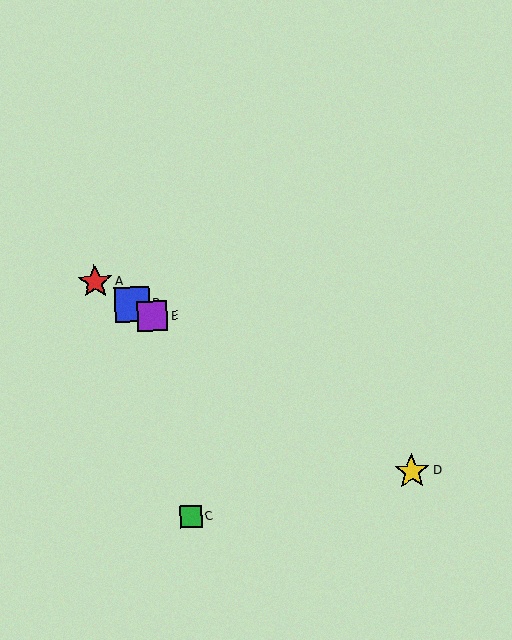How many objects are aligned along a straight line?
4 objects (A, B, D, E) are aligned along a straight line.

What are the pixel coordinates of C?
Object C is at (191, 517).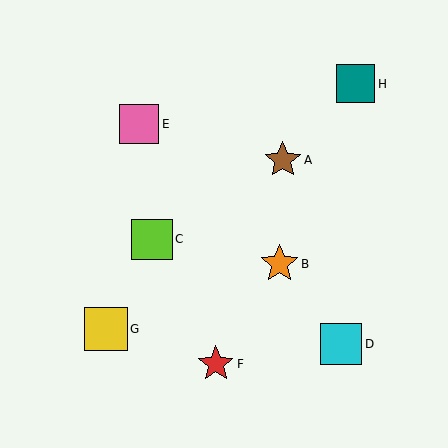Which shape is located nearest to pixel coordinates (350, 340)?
The cyan square (labeled D) at (341, 344) is nearest to that location.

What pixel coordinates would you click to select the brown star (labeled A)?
Click at (283, 160) to select the brown star A.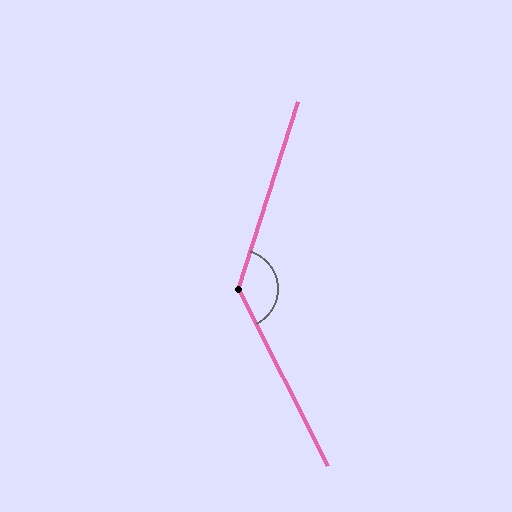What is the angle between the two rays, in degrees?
Approximately 136 degrees.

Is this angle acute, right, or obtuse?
It is obtuse.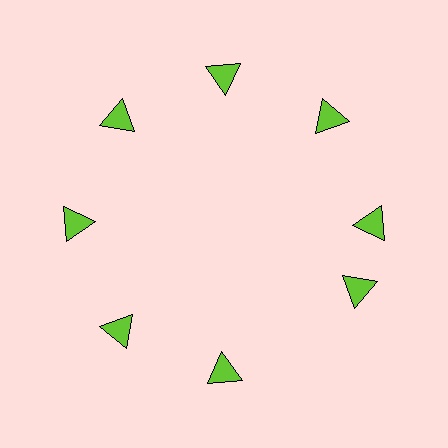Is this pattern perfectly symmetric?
No. The 8 lime triangles are arranged in a ring, but one element near the 4 o'clock position is rotated out of alignment along the ring, breaking the 8-fold rotational symmetry.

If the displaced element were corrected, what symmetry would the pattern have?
It would have 8-fold rotational symmetry — the pattern would map onto itself every 45 degrees.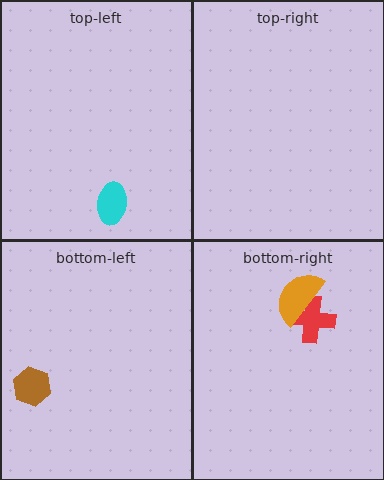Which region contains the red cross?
The bottom-right region.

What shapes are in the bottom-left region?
The brown hexagon.